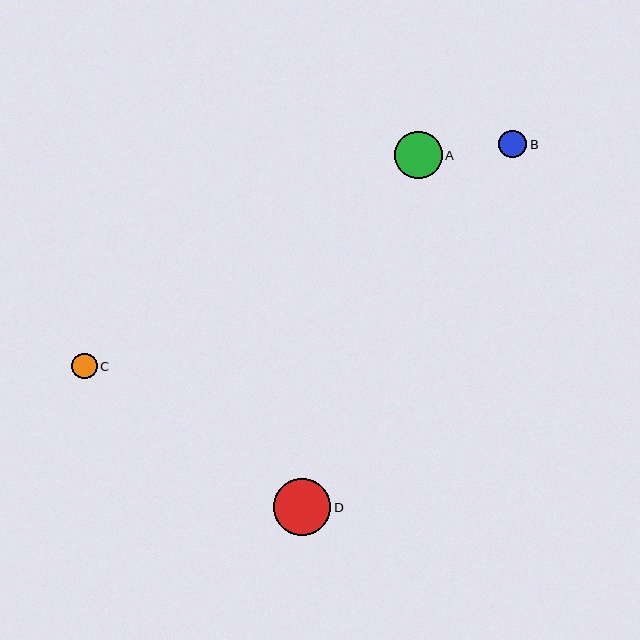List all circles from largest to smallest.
From largest to smallest: D, A, B, C.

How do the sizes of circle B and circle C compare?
Circle B and circle C are approximately the same size.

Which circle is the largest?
Circle D is the largest with a size of approximately 57 pixels.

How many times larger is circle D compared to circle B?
Circle D is approximately 2.0 times the size of circle B.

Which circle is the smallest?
Circle C is the smallest with a size of approximately 25 pixels.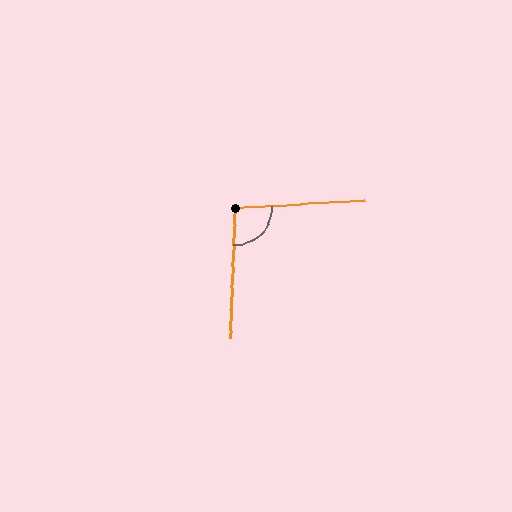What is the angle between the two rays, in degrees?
Approximately 96 degrees.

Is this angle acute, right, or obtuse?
It is obtuse.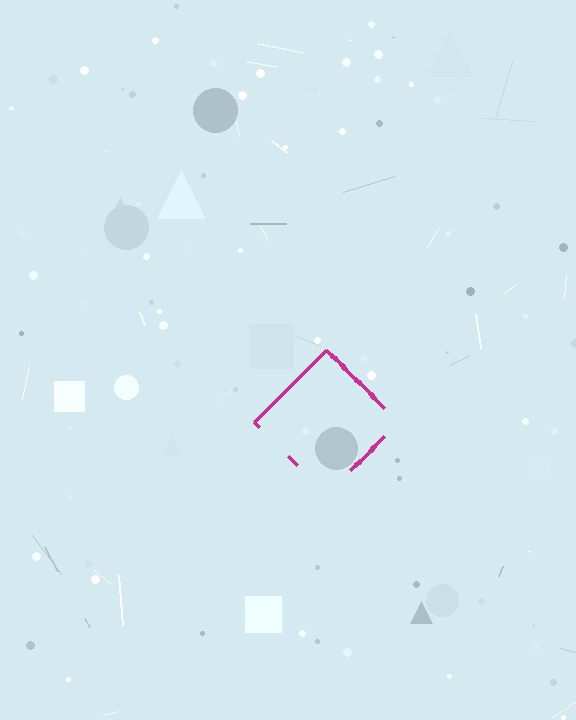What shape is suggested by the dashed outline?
The dashed outline suggests a diamond.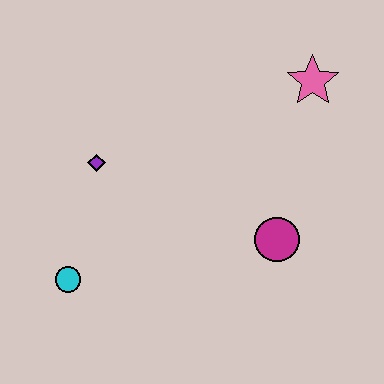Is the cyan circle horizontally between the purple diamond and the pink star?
No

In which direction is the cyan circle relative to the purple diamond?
The cyan circle is below the purple diamond.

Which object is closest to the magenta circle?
The pink star is closest to the magenta circle.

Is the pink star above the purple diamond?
Yes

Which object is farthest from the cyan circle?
The pink star is farthest from the cyan circle.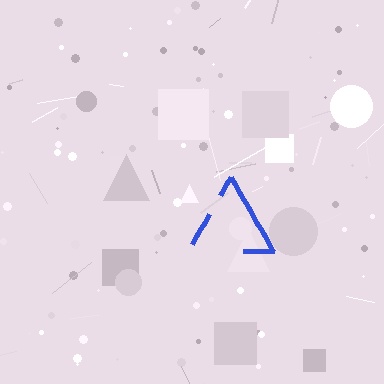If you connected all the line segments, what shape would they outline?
They would outline a triangle.